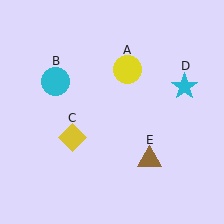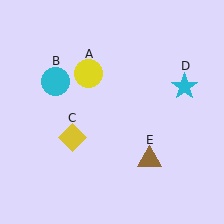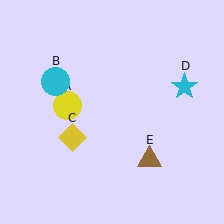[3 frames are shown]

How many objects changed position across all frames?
1 object changed position: yellow circle (object A).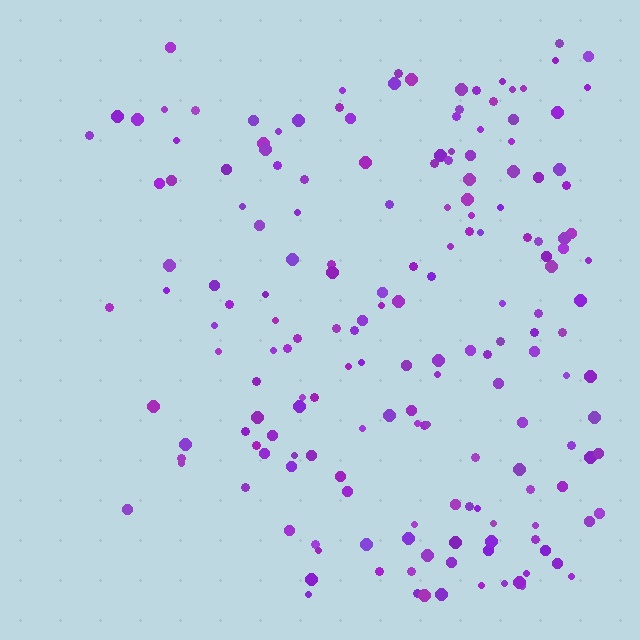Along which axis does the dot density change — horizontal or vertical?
Horizontal.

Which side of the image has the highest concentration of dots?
The right.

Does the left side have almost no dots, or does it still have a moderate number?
Still a moderate number, just noticeably fewer than the right.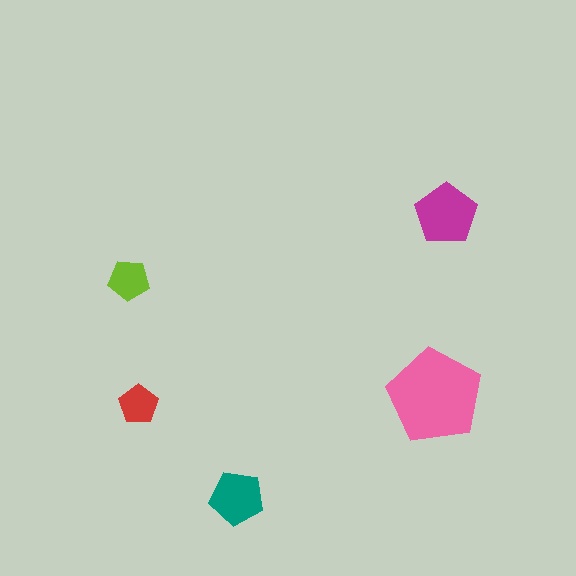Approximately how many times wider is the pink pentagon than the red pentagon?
About 2.5 times wider.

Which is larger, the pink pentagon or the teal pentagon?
The pink one.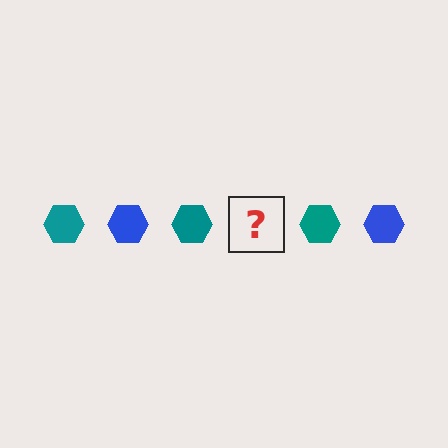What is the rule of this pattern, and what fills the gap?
The rule is that the pattern cycles through teal, blue hexagons. The gap should be filled with a blue hexagon.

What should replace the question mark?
The question mark should be replaced with a blue hexagon.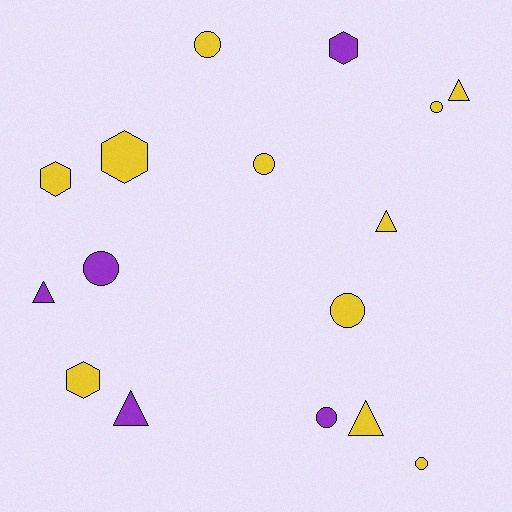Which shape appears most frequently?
Circle, with 7 objects.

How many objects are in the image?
There are 16 objects.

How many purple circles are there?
There are 2 purple circles.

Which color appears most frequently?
Yellow, with 11 objects.